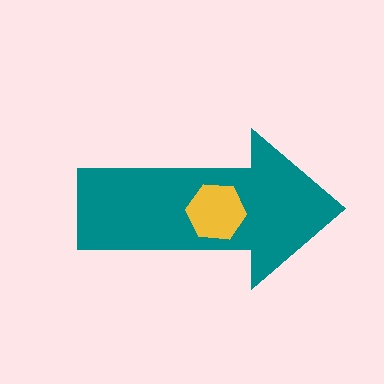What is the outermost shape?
The teal arrow.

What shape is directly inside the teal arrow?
The yellow hexagon.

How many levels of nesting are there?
2.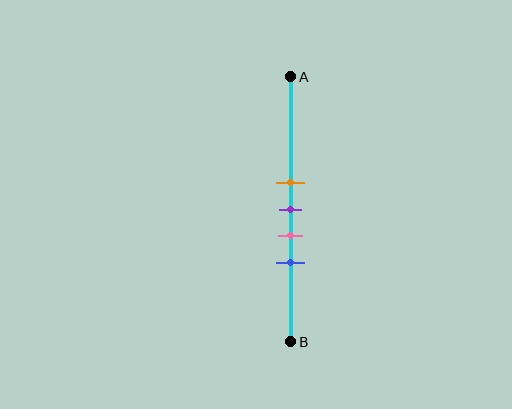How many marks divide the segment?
There are 4 marks dividing the segment.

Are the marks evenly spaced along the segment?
Yes, the marks are approximately evenly spaced.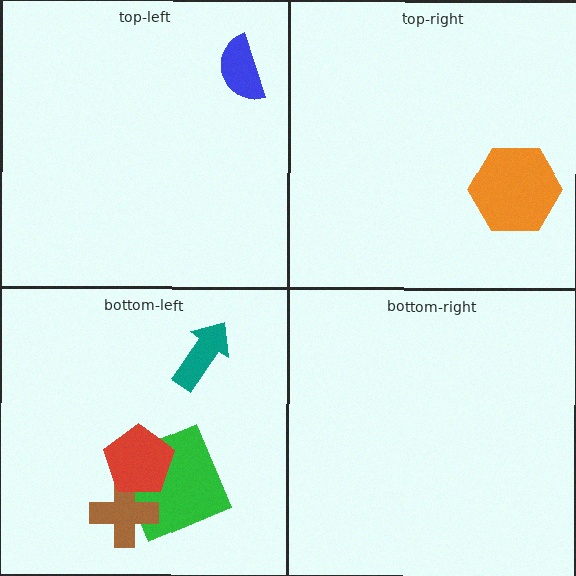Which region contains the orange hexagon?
The top-right region.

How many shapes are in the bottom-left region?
4.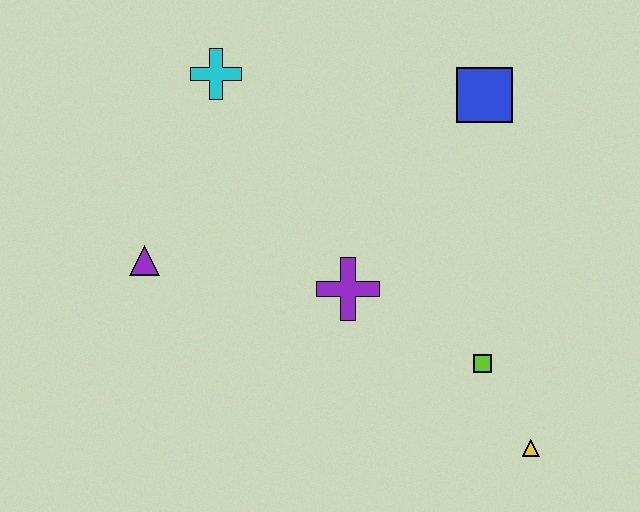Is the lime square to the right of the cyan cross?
Yes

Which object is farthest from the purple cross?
The cyan cross is farthest from the purple cross.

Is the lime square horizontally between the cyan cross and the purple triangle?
No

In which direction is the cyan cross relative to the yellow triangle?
The cyan cross is above the yellow triangle.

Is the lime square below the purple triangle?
Yes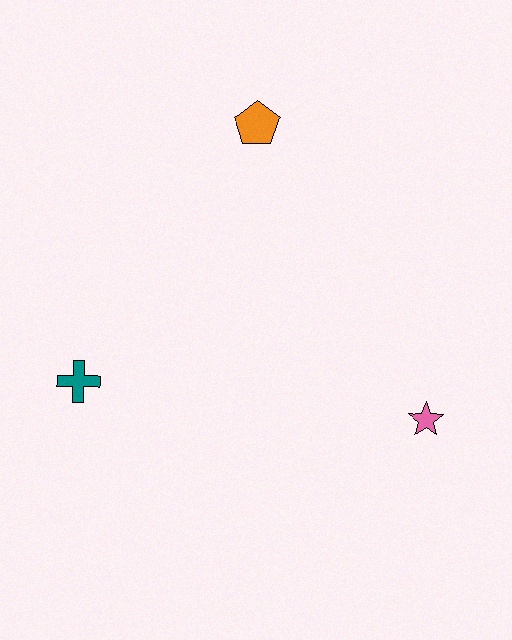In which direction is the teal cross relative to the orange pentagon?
The teal cross is below the orange pentagon.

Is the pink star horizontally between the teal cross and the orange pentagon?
No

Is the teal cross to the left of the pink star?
Yes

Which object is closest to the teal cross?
The orange pentagon is closest to the teal cross.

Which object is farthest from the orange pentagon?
The pink star is farthest from the orange pentagon.